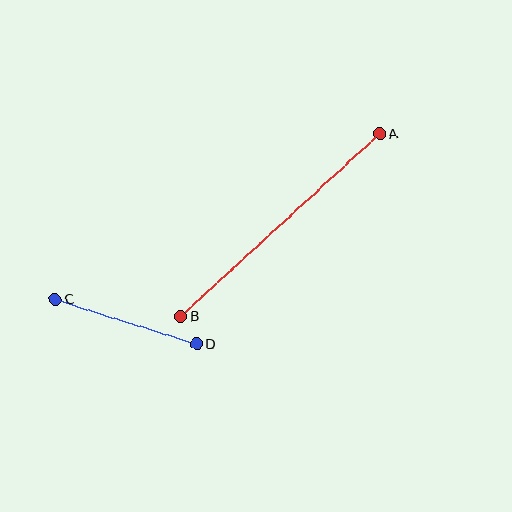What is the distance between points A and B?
The distance is approximately 270 pixels.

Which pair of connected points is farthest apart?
Points A and B are farthest apart.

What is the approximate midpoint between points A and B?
The midpoint is at approximately (280, 226) pixels.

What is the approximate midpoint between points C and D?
The midpoint is at approximately (126, 322) pixels.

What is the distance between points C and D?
The distance is approximately 148 pixels.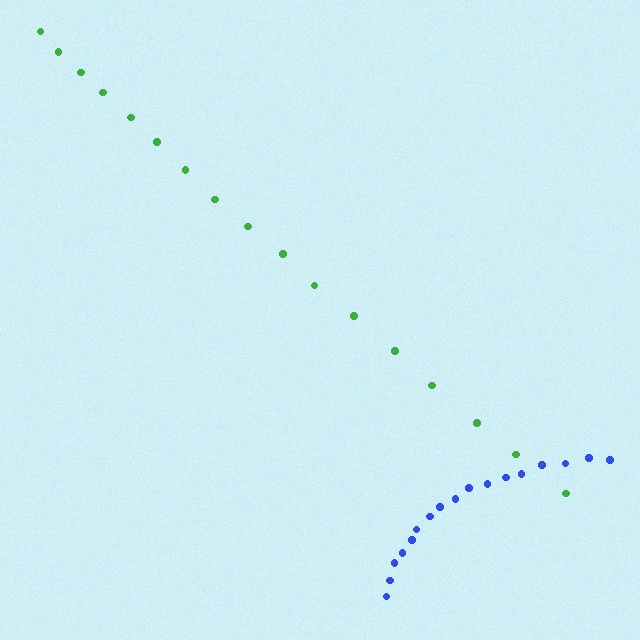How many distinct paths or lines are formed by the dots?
There are 2 distinct paths.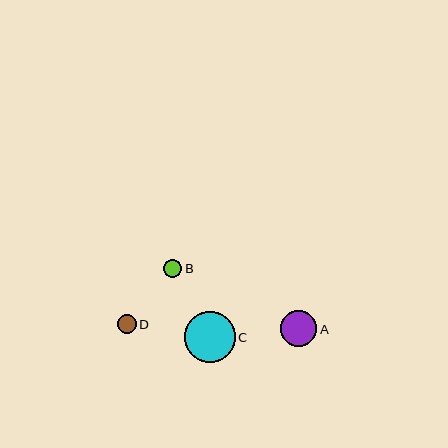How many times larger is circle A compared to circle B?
Circle A is approximately 2.0 times the size of circle B.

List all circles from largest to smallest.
From largest to smallest: C, A, D, B.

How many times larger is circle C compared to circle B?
Circle C is approximately 2.8 times the size of circle B.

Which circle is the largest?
Circle C is the largest with a size of approximately 51 pixels.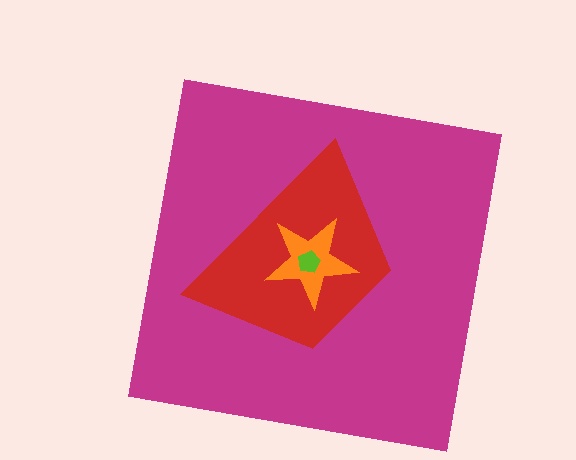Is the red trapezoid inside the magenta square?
Yes.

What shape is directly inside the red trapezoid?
The orange star.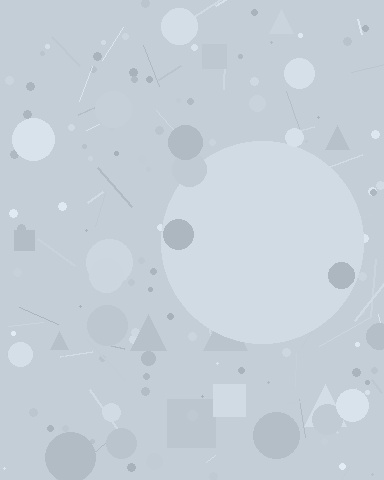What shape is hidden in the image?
A circle is hidden in the image.